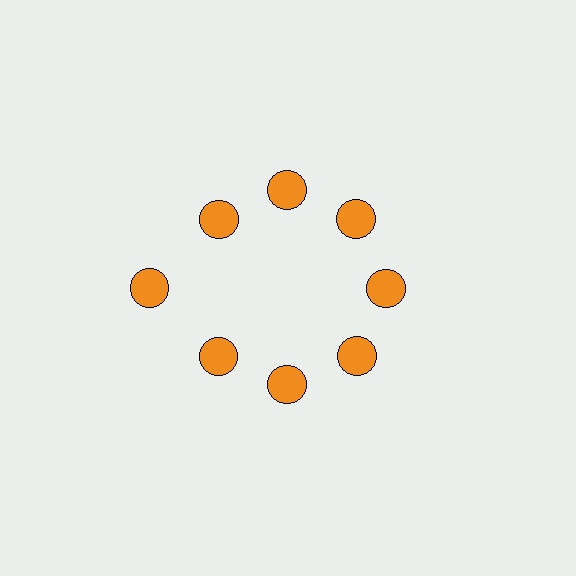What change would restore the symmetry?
The symmetry would be restored by moving it inward, back onto the ring so that all 8 circles sit at equal angles and equal distance from the center.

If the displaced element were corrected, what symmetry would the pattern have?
It would have 8-fold rotational symmetry — the pattern would map onto itself every 45 degrees.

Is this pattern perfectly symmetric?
No. The 8 orange circles are arranged in a ring, but one element near the 9 o'clock position is pushed outward from the center, breaking the 8-fold rotational symmetry.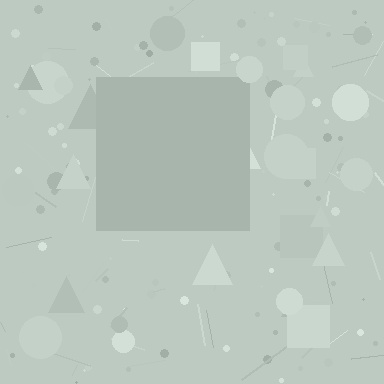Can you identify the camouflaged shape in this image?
The camouflaged shape is a square.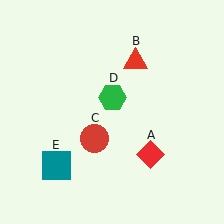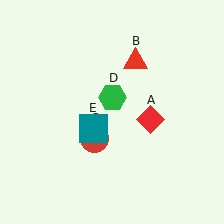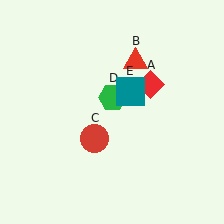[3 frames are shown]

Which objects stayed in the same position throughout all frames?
Red triangle (object B) and red circle (object C) and green hexagon (object D) remained stationary.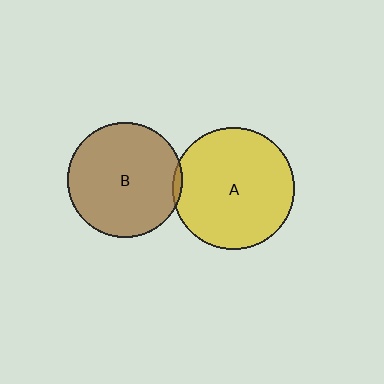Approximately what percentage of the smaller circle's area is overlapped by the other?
Approximately 5%.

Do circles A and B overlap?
Yes.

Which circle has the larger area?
Circle A (yellow).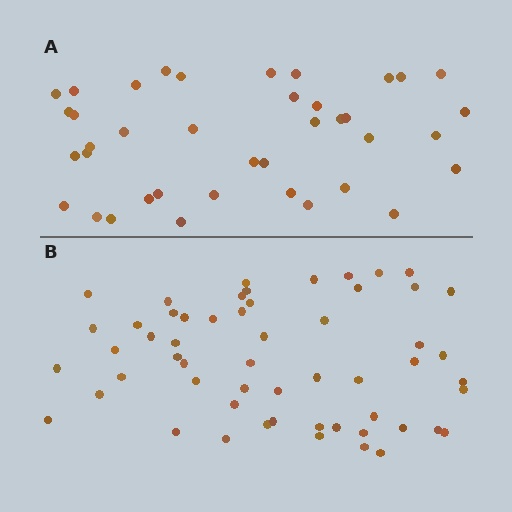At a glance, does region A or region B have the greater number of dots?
Region B (the bottom region) has more dots.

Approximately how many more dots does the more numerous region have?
Region B has approximately 15 more dots than region A.